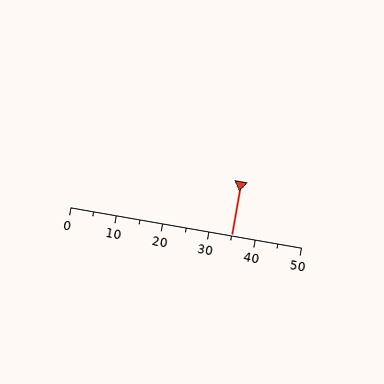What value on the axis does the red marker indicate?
The marker indicates approximately 35.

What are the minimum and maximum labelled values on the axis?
The axis runs from 0 to 50.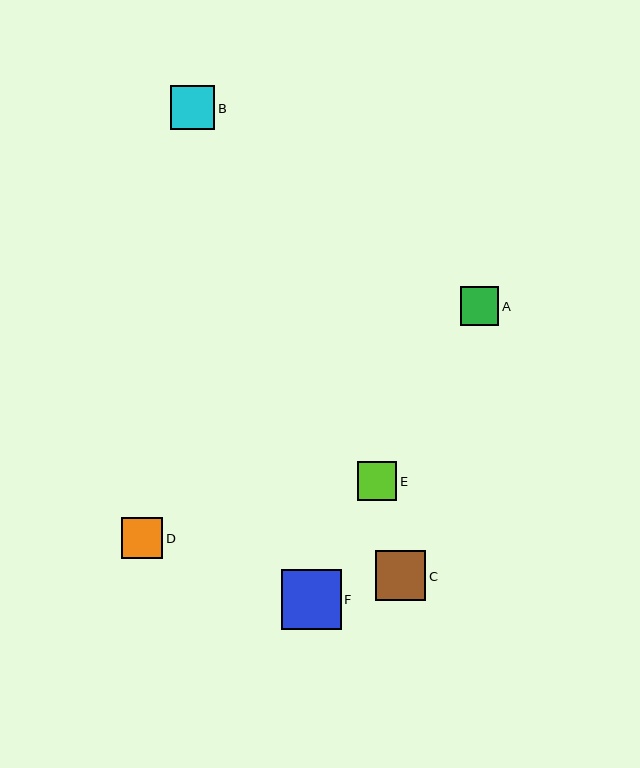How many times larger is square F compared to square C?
Square F is approximately 1.2 times the size of square C.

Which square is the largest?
Square F is the largest with a size of approximately 60 pixels.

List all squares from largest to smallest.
From largest to smallest: F, C, B, D, E, A.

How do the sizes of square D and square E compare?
Square D and square E are approximately the same size.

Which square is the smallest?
Square A is the smallest with a size of approximately 39 pixels.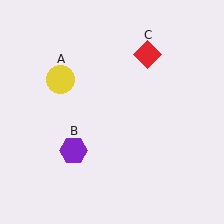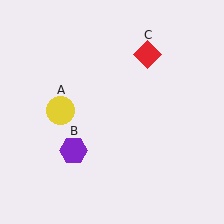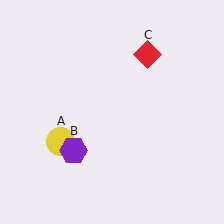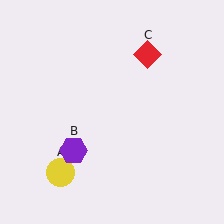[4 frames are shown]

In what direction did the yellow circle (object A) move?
The yellow circle (object A) moved down.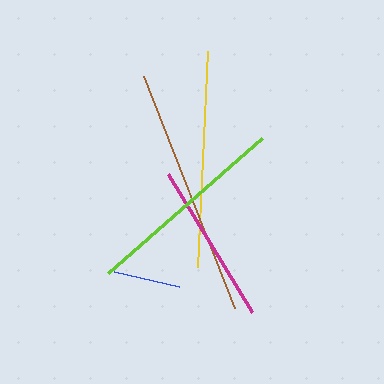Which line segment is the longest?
The brown line is the longest at approximately 249 pixels.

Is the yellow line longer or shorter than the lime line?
The yellow line is longer than the lime line.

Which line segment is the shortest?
The blue line is the shortest at approximately 67 pixels.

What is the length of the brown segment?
The brown segment is approximately 249 pixels long.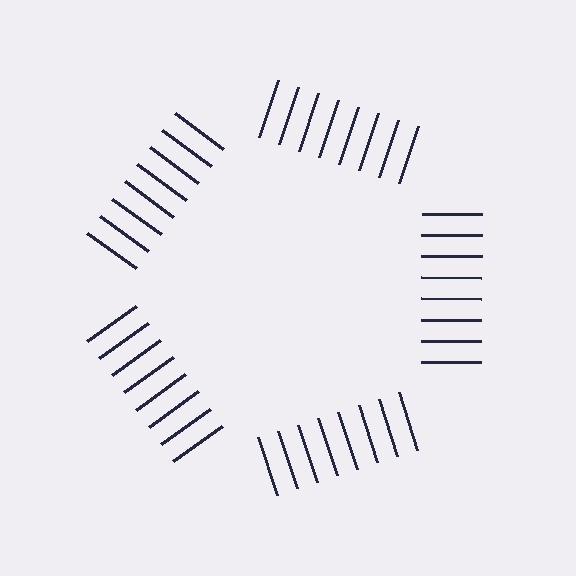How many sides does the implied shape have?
5 sides — the line-ends trace a pentagon.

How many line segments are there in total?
40 — 8 along each of the 5 edges.